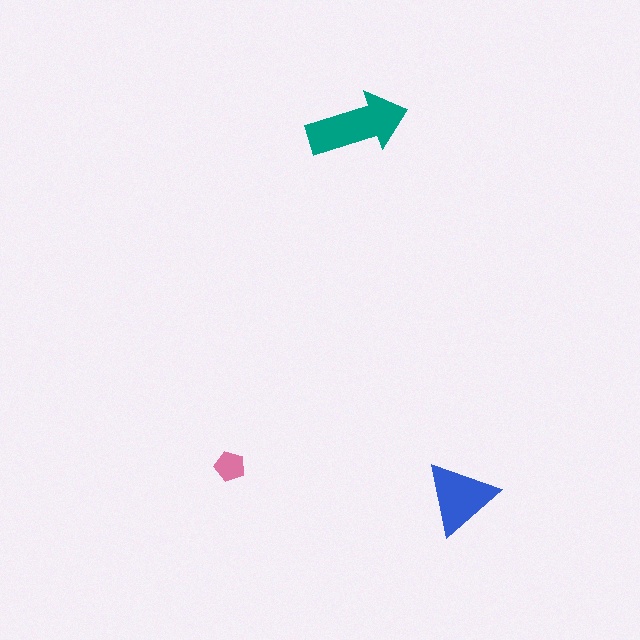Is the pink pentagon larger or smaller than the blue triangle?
Smaller.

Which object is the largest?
The teal arrow.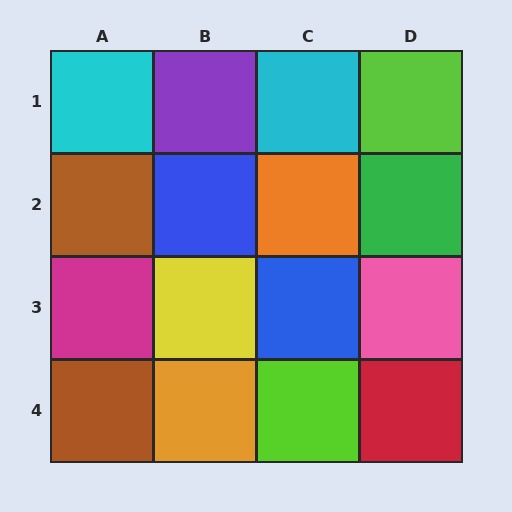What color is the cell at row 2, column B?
Blue.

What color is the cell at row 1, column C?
Cyan.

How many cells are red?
1 cell is red.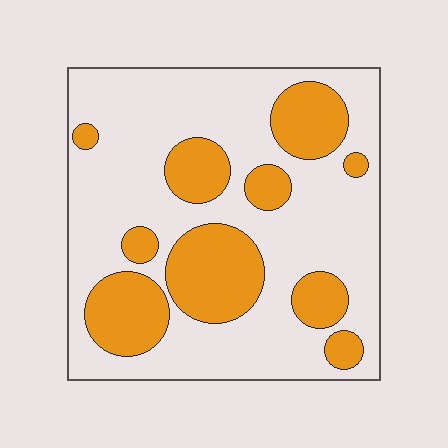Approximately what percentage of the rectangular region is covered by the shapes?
Approximately 30%.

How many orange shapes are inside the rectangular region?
10.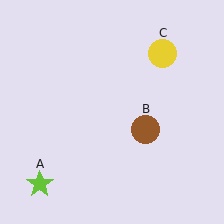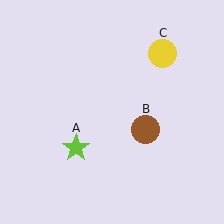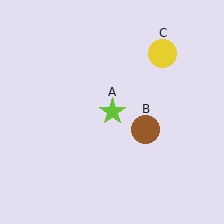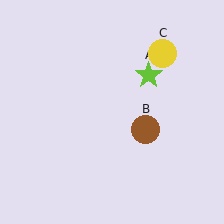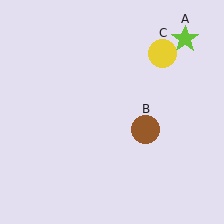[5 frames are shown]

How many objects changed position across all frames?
1 object changed position: lime star (object A).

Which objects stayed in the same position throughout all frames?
Brown circle (object B) and yellow circle (object C) remained stationary.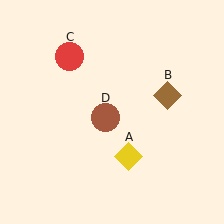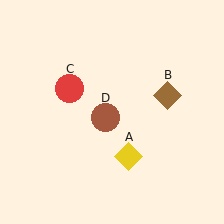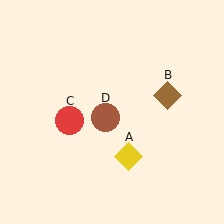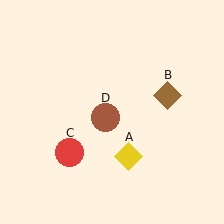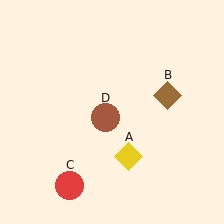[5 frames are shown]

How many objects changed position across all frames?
1 object changed position: red circle (object C).